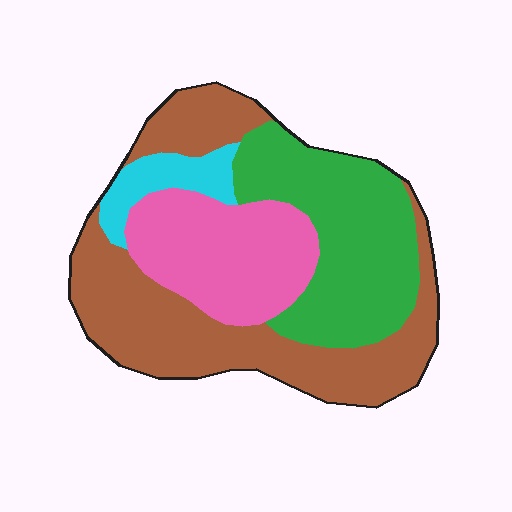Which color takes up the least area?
Cyan, at roughly 5%.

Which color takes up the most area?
Brown, at roughly 40%.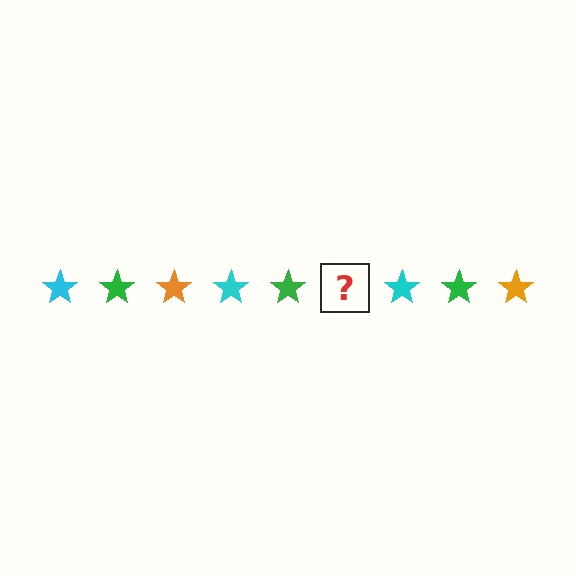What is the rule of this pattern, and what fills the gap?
The rule is that the pattern cycles through cyan, green, orange stars. The gap should be filled with an orange star.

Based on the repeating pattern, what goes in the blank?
The blank should be an orange star.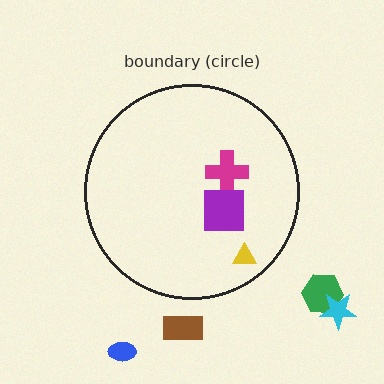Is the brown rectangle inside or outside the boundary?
Outside.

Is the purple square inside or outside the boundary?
Inside.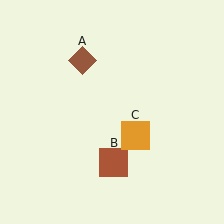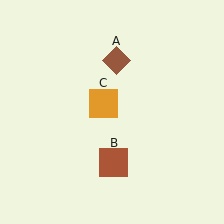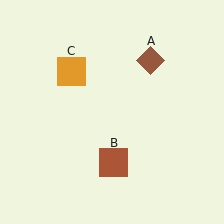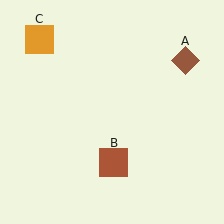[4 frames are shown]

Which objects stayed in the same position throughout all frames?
Brown square (object B) remained stationary.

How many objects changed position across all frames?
2 objects changed position: brown diamond (object A), orange square (object C).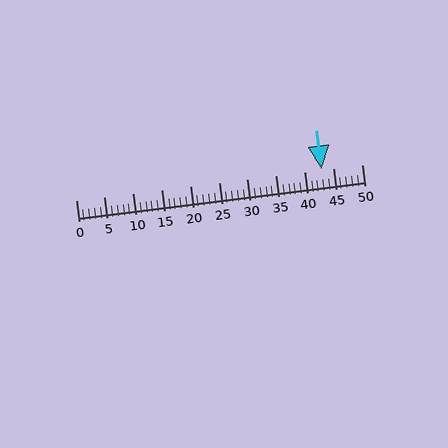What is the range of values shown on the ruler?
The ruler shows values from 0 to 50.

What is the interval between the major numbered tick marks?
The major tick marks are spaced 5 units apart.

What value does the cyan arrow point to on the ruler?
The cyan arrow points to approximately 43.